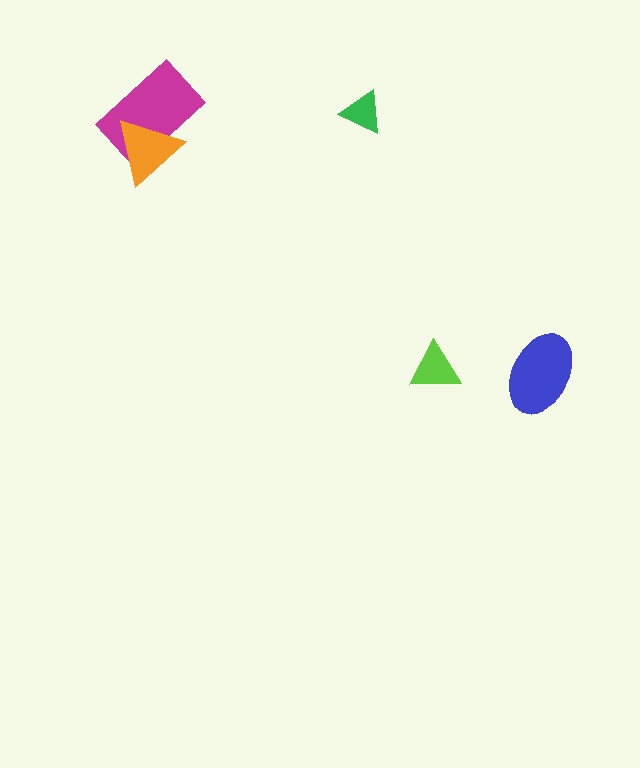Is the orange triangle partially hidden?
No, no other shape covers it.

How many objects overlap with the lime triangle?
0 objects overlap with the lime triangle.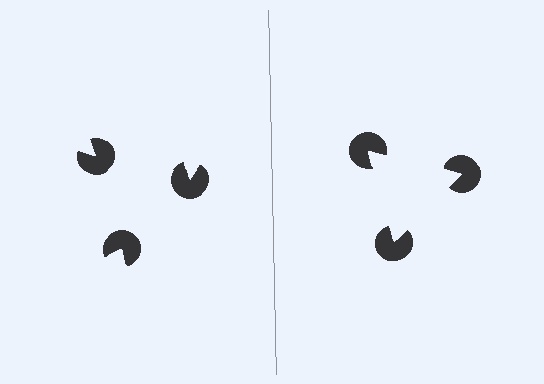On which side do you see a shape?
An illusory triangle appears on the right side. On the left side the wedge cuts are rotated, so no coherent shape forms.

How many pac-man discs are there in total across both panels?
6 — 3 on each side.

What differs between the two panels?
The pac-man discs are positioned identically on both sides; only the wedge orientations differ. On the right they align to a triangle; on the left they are misaligned.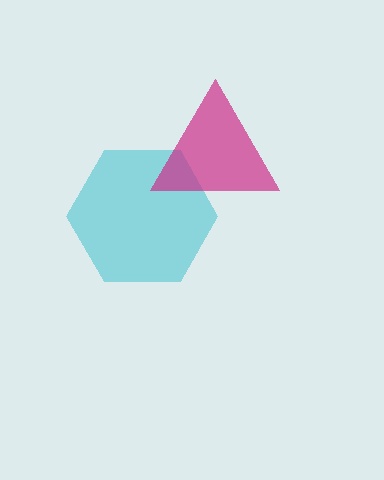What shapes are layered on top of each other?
The layered shapes are: a cyan hexagon, a magenta triangle.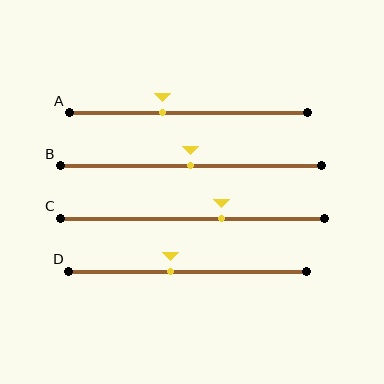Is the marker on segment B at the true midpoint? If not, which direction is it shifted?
Yes, the marker on segment B is at the true midpoint.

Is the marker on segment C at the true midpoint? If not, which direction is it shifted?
No, the marker on segment C is shifted to the right by about 11% of the segment length.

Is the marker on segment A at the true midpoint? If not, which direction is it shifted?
No, the marker on segment A is shifted to the left by about 11% of the segment length.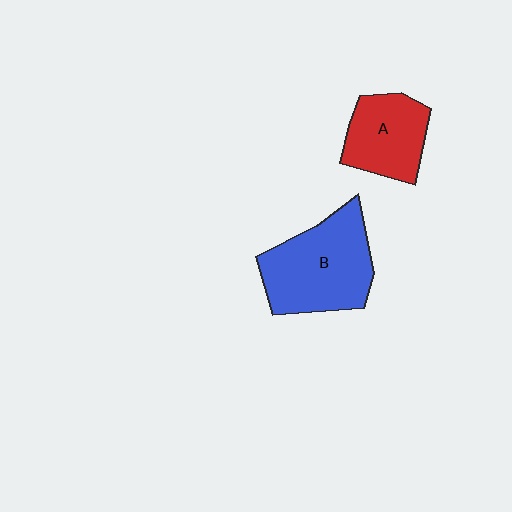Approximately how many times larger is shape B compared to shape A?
Approximately 1.5 times.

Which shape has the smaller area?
Shape A (red).